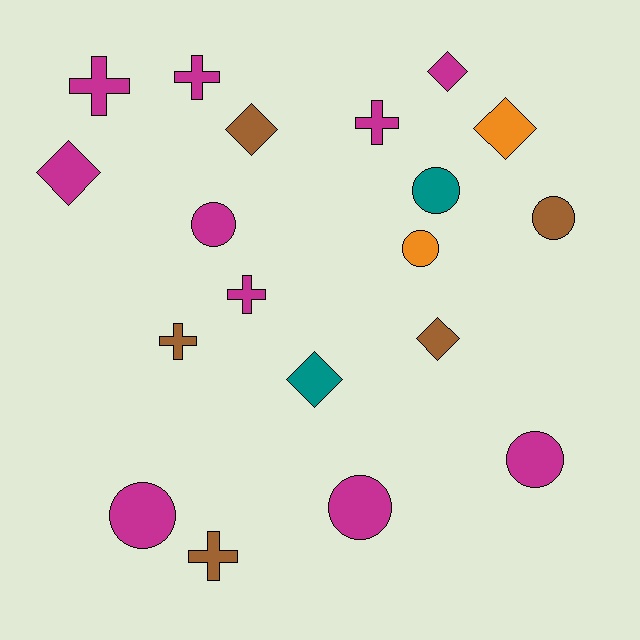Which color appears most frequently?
Magenta, with 10 objects.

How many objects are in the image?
There are 19 objects.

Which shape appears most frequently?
Circle, with 7 objects.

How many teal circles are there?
There is 1 teal circle.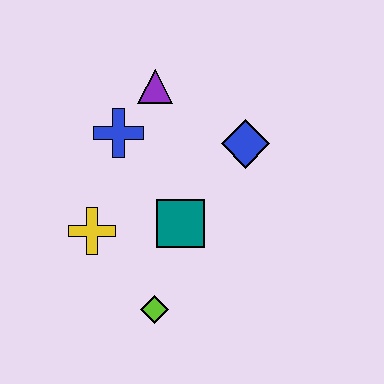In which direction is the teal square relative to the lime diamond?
The teal square is above the lime diamond.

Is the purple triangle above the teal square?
Yes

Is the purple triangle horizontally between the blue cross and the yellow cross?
No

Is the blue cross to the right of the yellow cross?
Yes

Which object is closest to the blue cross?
The purple triangle is closest to the blue cross.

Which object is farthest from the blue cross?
The lime diamond is farthest from the blue cross.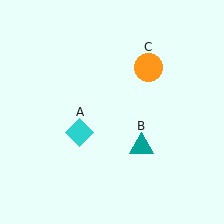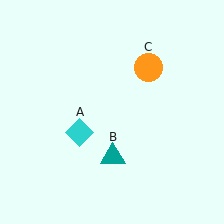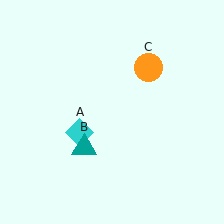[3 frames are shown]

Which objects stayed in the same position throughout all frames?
Cyan diamond (object A) and orange circle (object C) remained stationary.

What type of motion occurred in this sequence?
The teal triangle (object B) rotated clockwise around the center of the scene.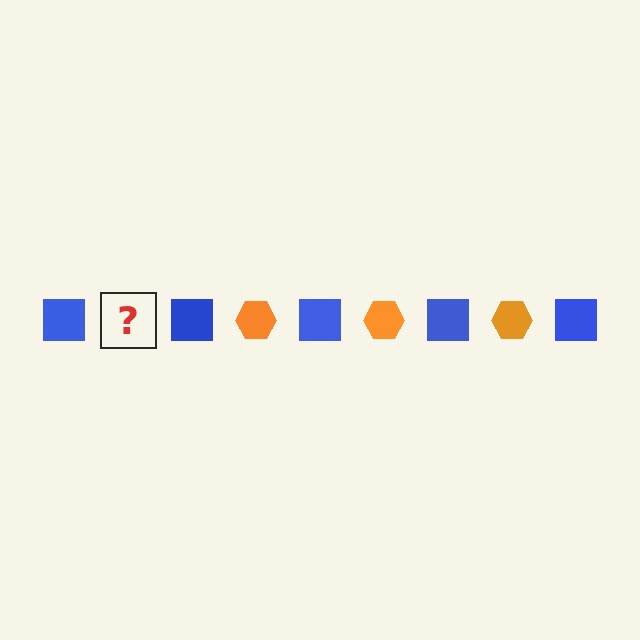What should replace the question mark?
The question mark should be replaced with an orange hexagon.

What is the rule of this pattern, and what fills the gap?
The rule is that the pattern alternates between blue square and orange hexagon. The gap should be filled with an orange hexagon.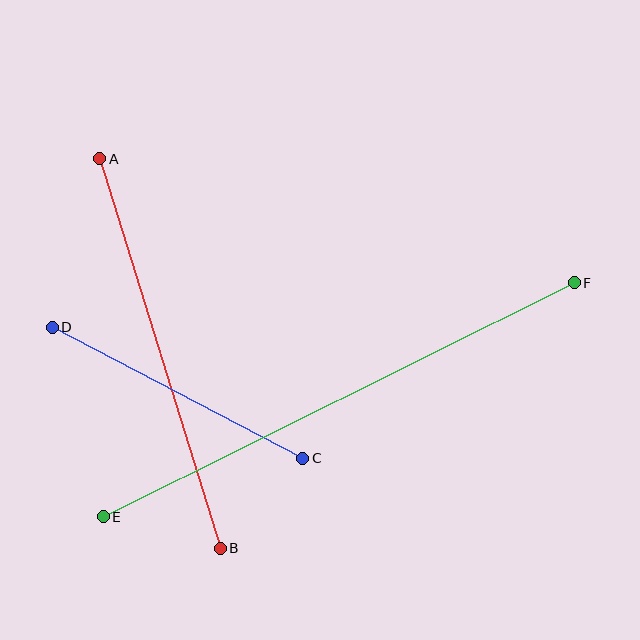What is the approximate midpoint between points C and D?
The midpoint is at approximately (178, 393) pixels.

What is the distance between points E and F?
The distance is approximately 526 pixels.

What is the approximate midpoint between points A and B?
The midpoint is at approximately (160, 354) pixels.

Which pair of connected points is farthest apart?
Points E and F are farthest apart.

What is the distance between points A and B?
The distance is approximately 408 pixels.